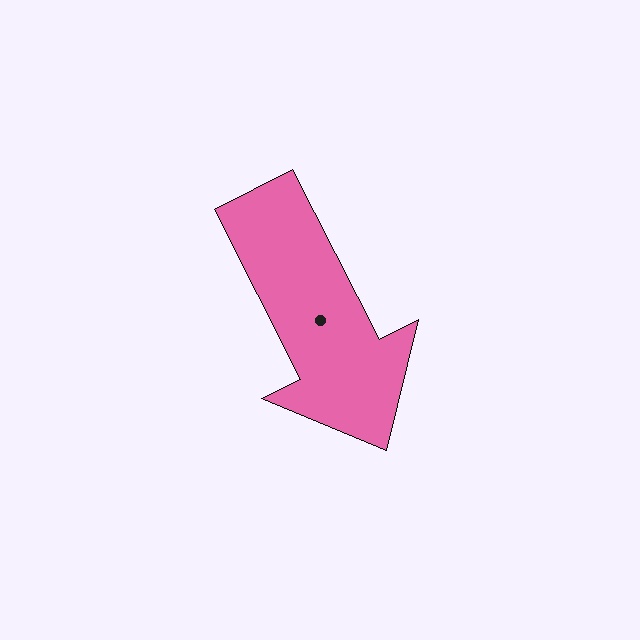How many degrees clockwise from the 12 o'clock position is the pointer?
Approximately 153 degrees.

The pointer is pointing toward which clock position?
Roughly 5 o'clock.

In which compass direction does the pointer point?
Southeast.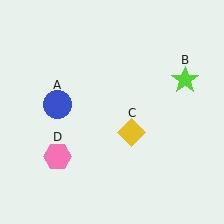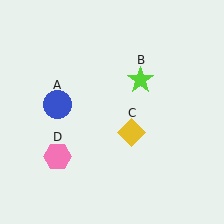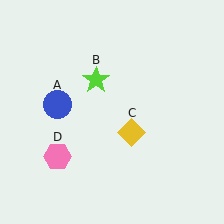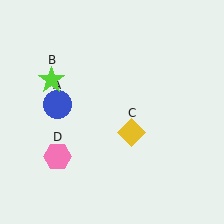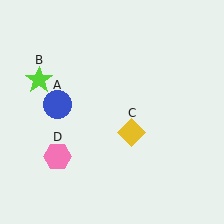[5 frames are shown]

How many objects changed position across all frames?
1 object changed position: lime star (object B).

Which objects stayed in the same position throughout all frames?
Blue circle (object A) and yellow diamond (object C) and pink hexagon (object D) remained stationary.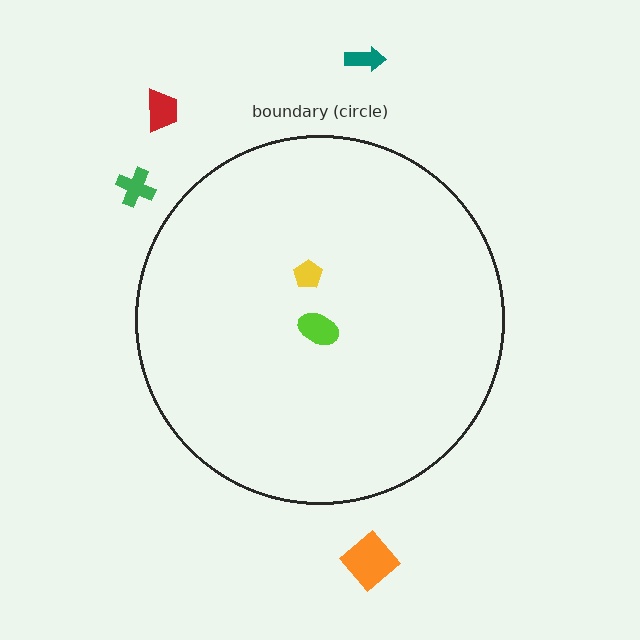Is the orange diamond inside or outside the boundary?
Outside.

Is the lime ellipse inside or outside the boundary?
Inside.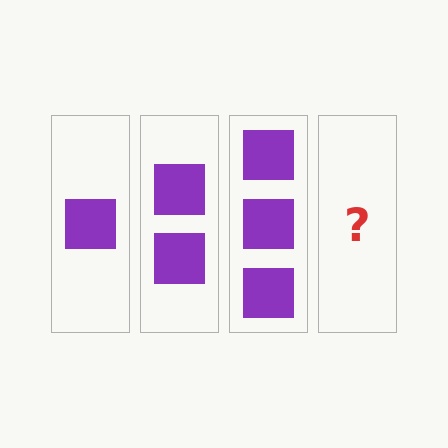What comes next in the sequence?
The next element should be 4 squares.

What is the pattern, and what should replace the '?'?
The pattern is that each step adds one more square. The '?' should be 4 squares.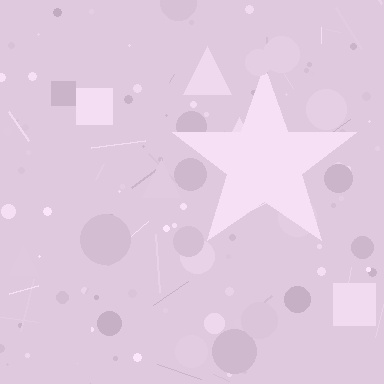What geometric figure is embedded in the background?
A star is embedded in the background.